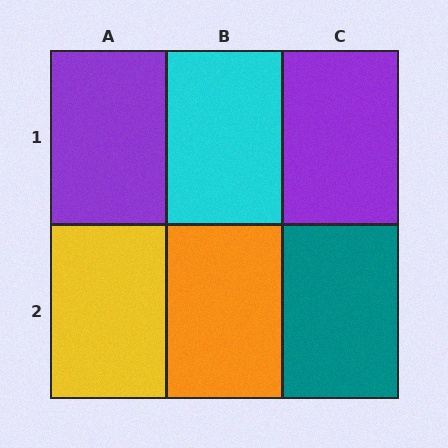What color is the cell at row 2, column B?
Orange.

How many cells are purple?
2 cells are purple.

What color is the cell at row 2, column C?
Teal.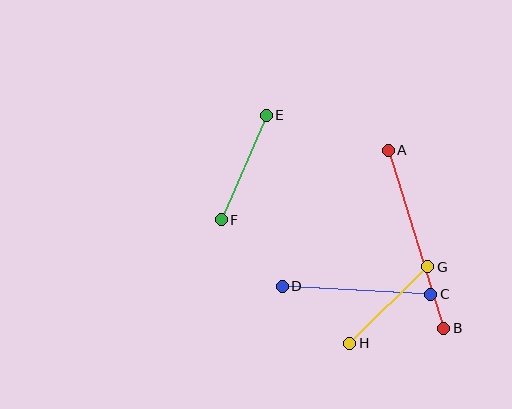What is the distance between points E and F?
The distance is approximately 114 pixels.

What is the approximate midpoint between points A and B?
The midpoint is at approximately (416, 239) pixels.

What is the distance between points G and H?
The distance is approximately 109 pixels.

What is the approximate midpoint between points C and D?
The midpoint is at approximately (356, 290) pixels.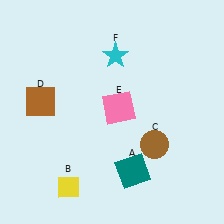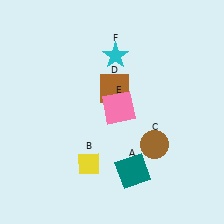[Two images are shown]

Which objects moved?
The objects that moved are: the yellow diamond (B), the brown square (D).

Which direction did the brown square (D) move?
The brown square (D) moved right.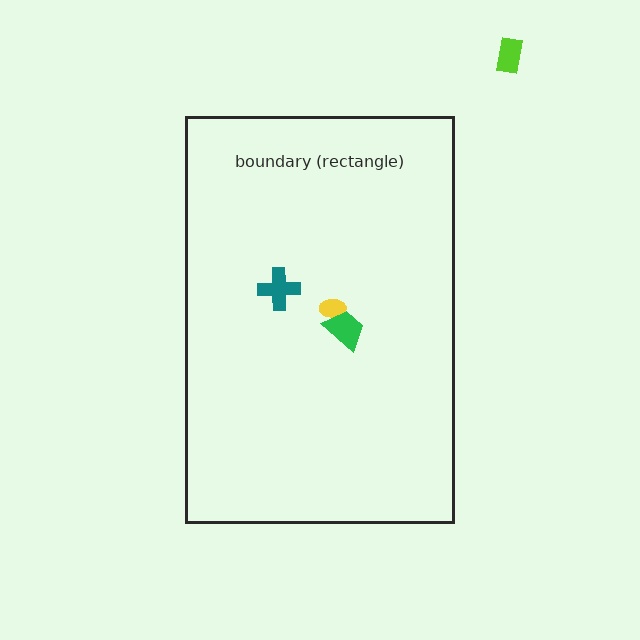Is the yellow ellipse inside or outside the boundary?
Inside.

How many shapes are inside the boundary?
3 inside, 1 outside.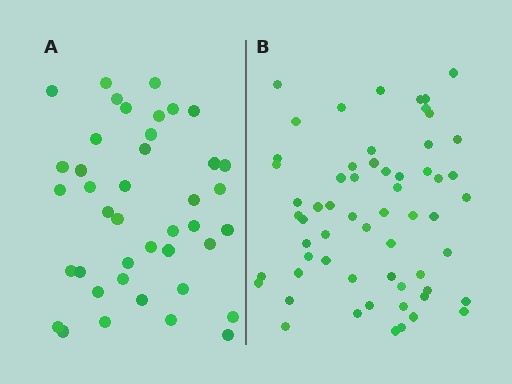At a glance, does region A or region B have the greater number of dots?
Region B (the right region) has more dots.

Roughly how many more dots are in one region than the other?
Region B has approximately 20 more dots than region A.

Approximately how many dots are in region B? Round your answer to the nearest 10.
About 60 dots.